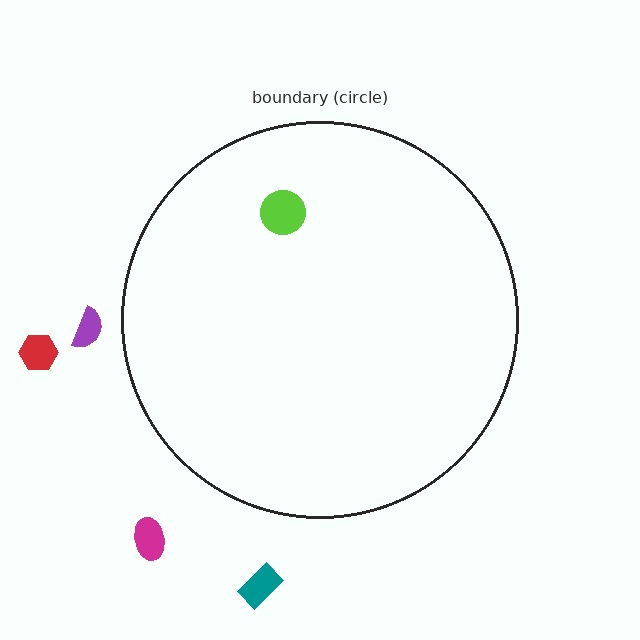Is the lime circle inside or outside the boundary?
Inside.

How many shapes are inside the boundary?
1 inside, 4 outside.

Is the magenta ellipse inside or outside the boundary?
Outside.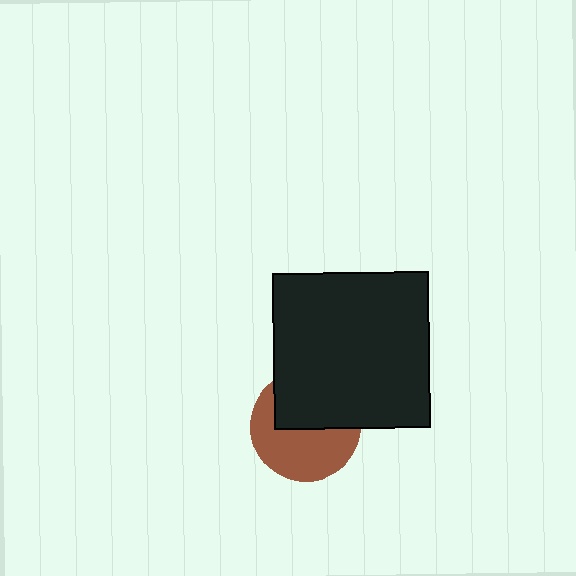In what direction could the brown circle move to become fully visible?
The brown circle could move down. That would shift it out from behind the black square entirely.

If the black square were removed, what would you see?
You would see the complete brown circle.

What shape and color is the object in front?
The object in front is a black square.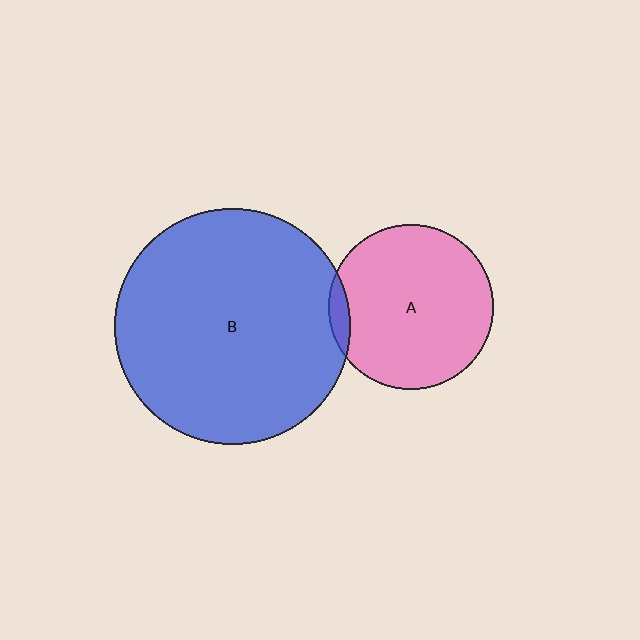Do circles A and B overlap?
Yes.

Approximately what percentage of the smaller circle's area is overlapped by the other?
Approximately 5%.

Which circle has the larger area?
Circle B (blue).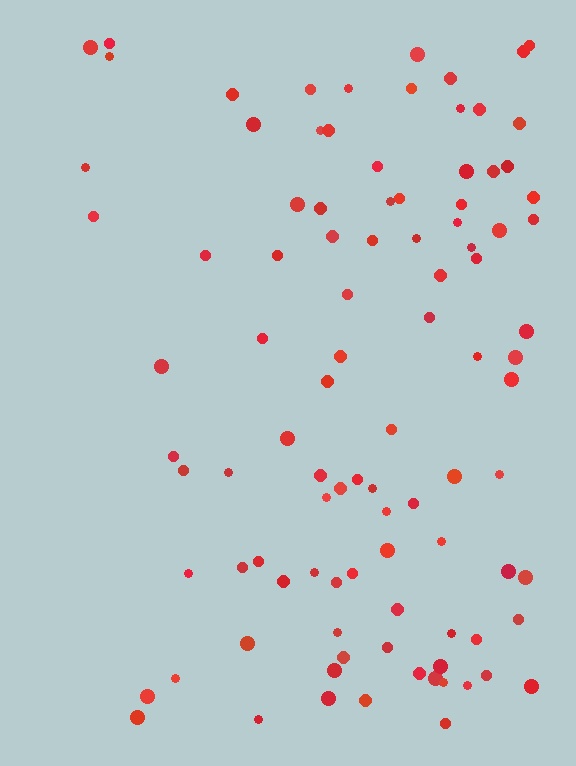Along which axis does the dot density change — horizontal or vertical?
Horizontal.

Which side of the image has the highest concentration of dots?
The right.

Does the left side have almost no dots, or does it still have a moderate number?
Still a moderate number, just noticeably fewer than the right.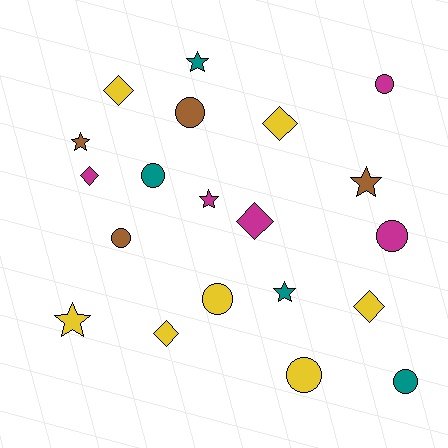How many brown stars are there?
There are 2 brown stars.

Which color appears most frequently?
Yellow, with 7 objects.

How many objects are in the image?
There are 20 objects.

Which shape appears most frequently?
Circle, with 8 objects.